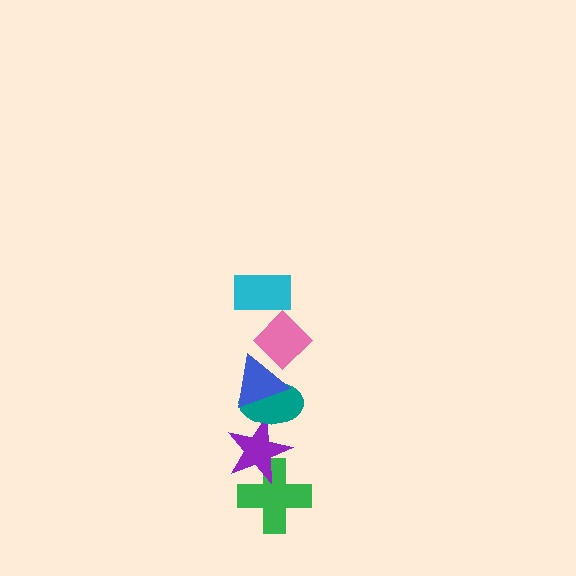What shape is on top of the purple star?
The teal ellipse is on top of the purple star.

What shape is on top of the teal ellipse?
The blue triangle is on top of the teal ellipse.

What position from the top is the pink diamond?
The pink diamond is 2nd from the top.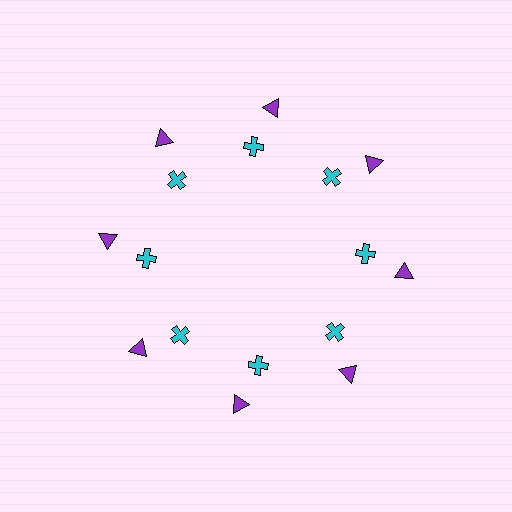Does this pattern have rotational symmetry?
Yes, this pattern has 8-fold rotational symmetry. It looks the same after rotating 45 degrees around the center.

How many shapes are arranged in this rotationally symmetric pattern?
There are 16 shapes, arranged in 8 groups of 2.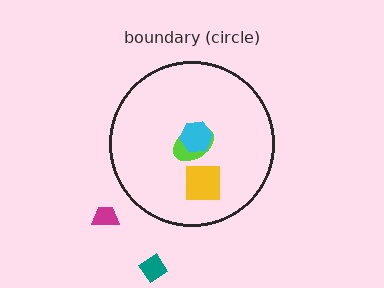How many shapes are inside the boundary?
3 inside, 2 outside.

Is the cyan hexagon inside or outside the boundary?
Inside.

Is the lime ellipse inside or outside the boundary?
Inside.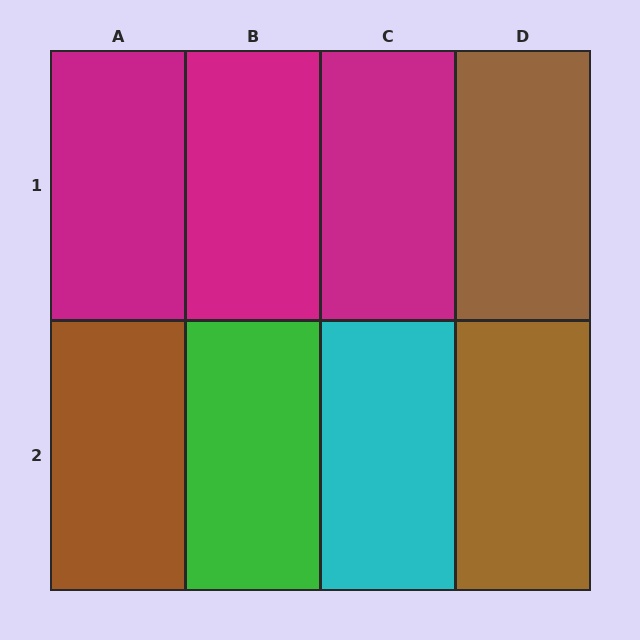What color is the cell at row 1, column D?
Brown.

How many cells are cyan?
1 cell is cyan.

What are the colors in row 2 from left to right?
Brown, green, cyan, brown.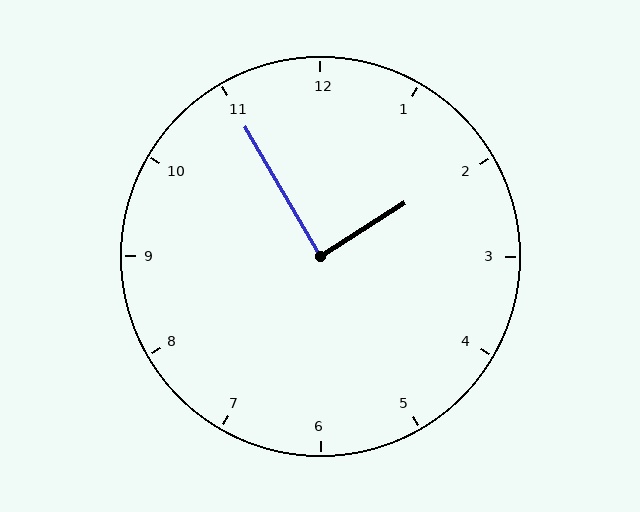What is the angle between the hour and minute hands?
Approximately 88 degrees.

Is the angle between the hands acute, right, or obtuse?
It is right.